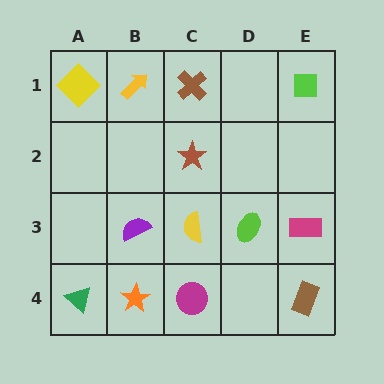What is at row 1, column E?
A lime square.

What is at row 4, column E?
A brown rectangle.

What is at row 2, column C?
A brown star.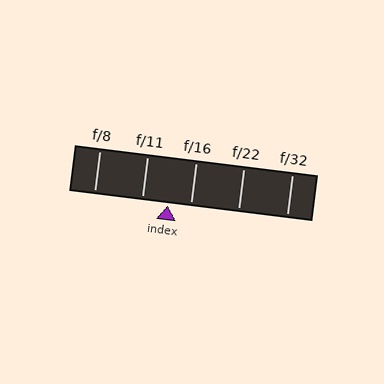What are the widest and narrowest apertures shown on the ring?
The widest aperture shown is f/8 and the narrowest is f/32.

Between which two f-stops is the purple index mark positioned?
The index mark is between f/11 and f/16.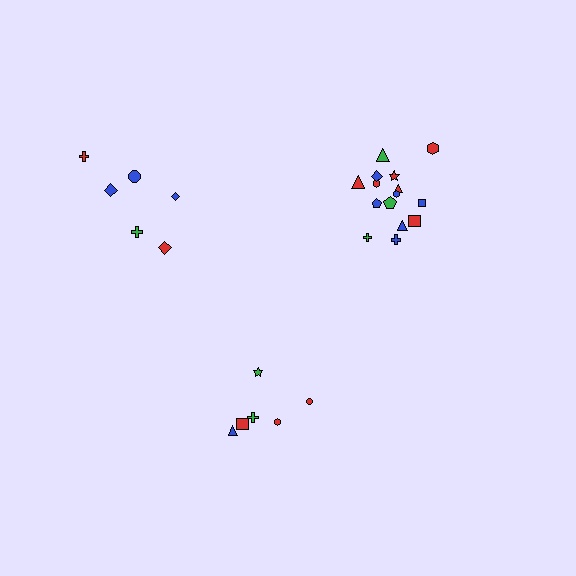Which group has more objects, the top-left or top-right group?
The top-right group.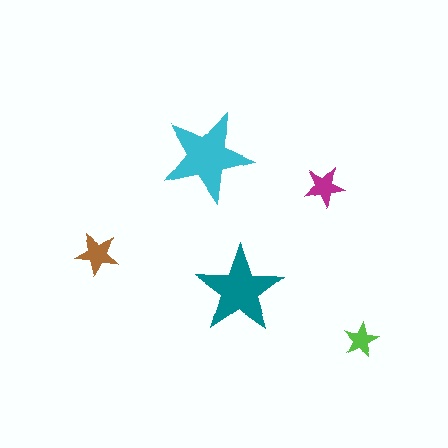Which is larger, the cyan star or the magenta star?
The cyan one.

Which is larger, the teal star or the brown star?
The teal one.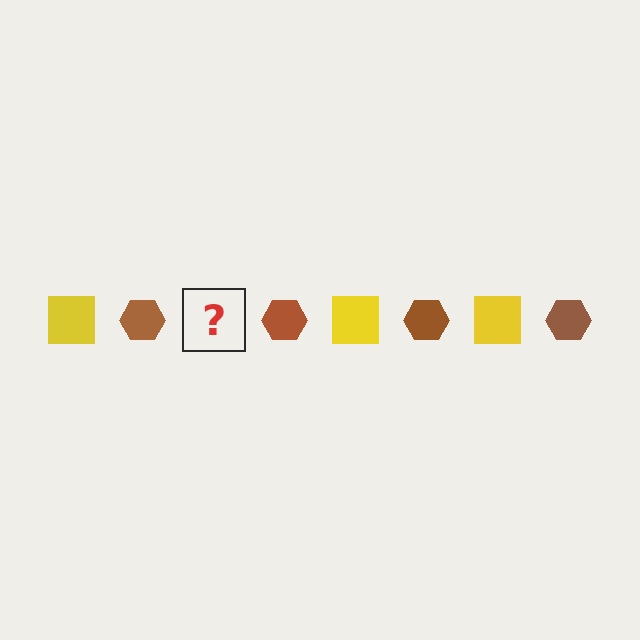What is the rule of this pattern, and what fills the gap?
The rule is that the pattern alternates between yellow square and brown hexagon. The gap should be filled with a yellow square.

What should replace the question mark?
The question mark should be replaced with a yellow square.